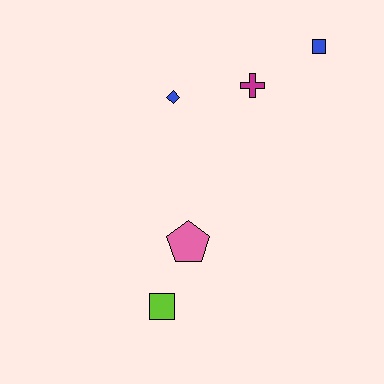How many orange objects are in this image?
There are no orange objects.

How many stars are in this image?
There are no stars.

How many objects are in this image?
There are 5 objects.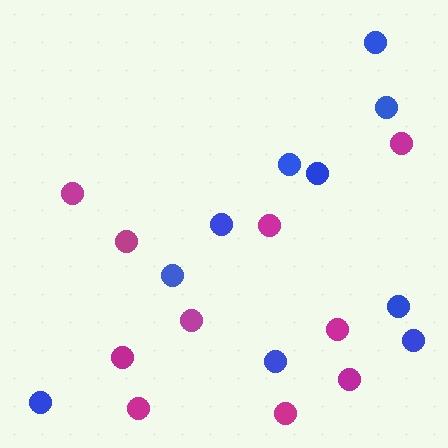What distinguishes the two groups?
There are 2 groups: one group of magenta circles (10) and one group of blue circles (10).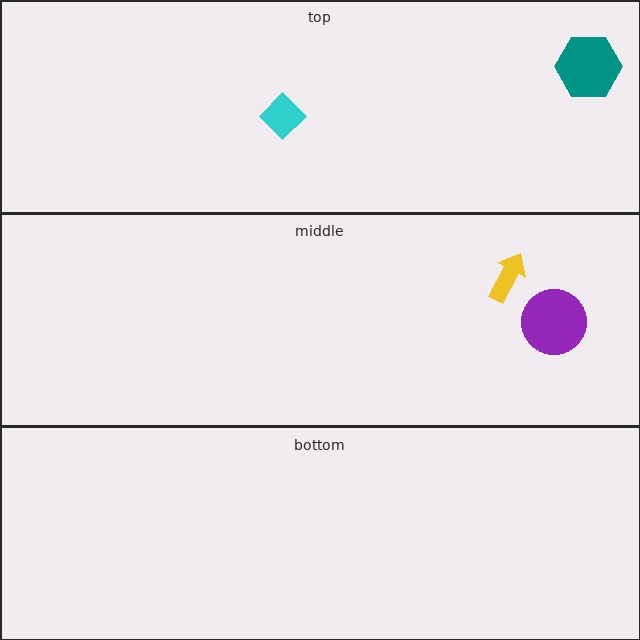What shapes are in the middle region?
The yellow arrow, the purple circle.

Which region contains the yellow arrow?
The middle region.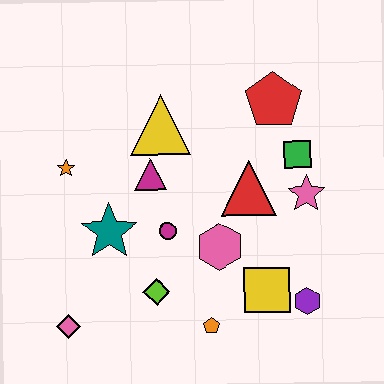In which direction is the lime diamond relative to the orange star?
The lime diamond is below the orange star.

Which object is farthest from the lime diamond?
The red pentagon is farthest from the lime diamond.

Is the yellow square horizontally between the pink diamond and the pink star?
Yes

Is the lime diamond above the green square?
No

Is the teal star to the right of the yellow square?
No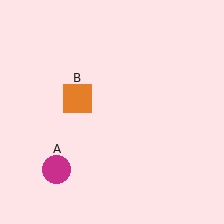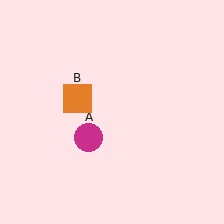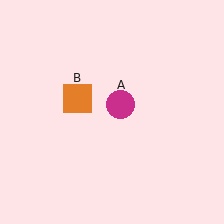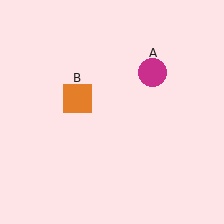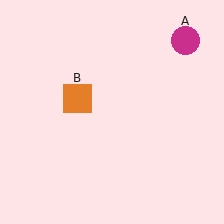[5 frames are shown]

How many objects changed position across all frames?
1 object changed position: magenta circle (object A).